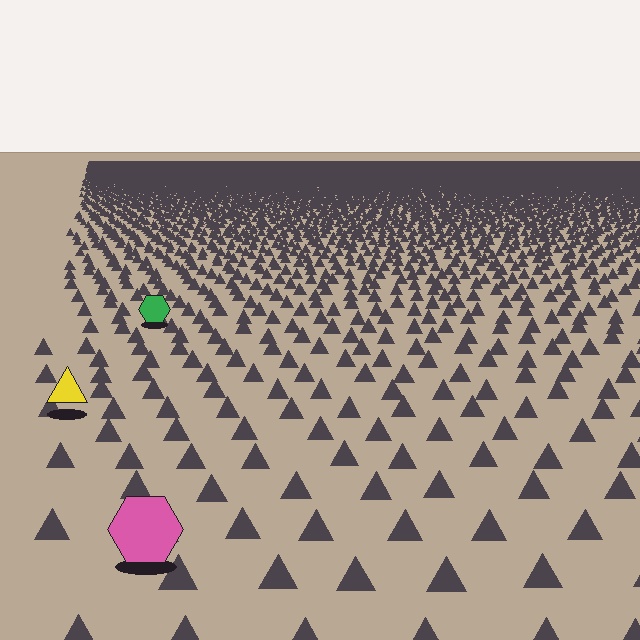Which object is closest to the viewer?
The pink hexagon is closest. The texture marks near it are larger and more spread out.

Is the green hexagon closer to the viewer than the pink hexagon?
No. The pink hexagon is closer — you can tell from the texture gradient: the ground texture is coarser near it.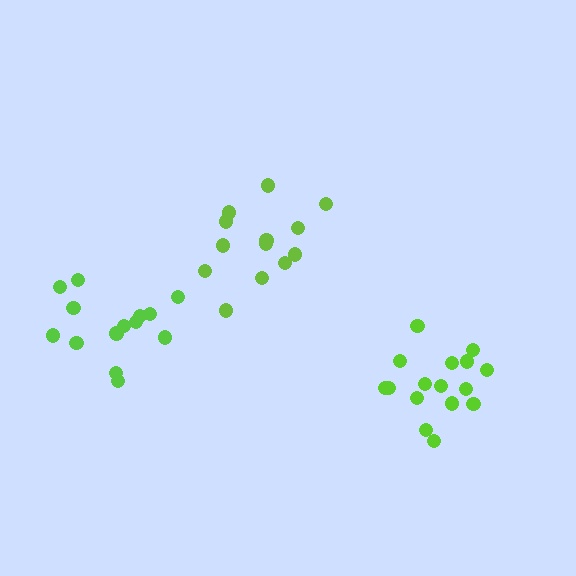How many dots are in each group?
Group 1: 16 dots, Group 2: 13 dots, Group 3: 14 dots (43 total).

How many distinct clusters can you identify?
There are 3 distinct clusters.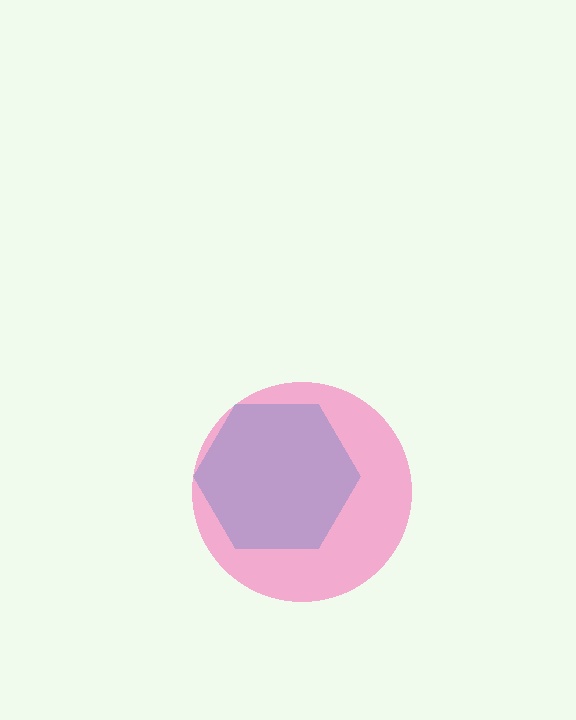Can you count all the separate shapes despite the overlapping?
Yes, there are 2 separate shapes.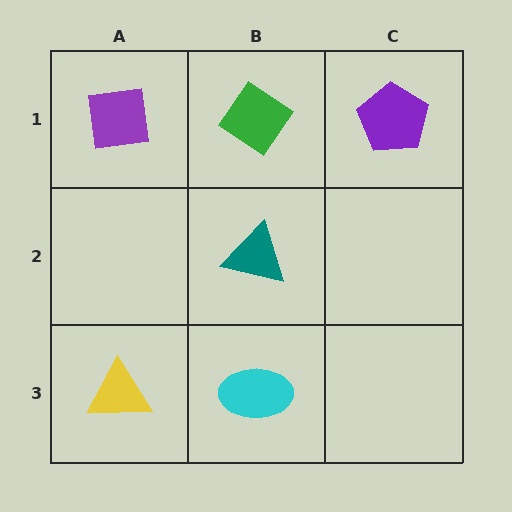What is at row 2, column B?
A teal triangle.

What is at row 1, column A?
A purple square.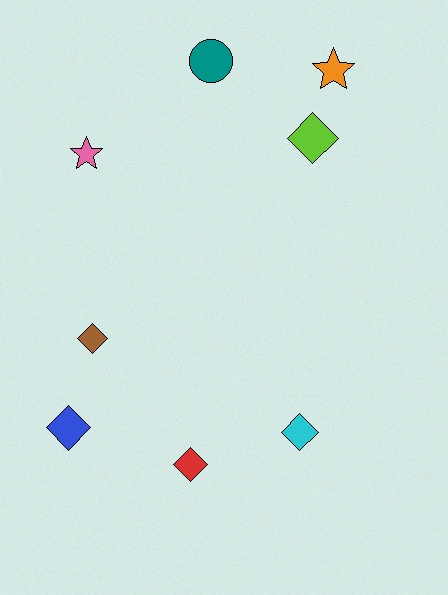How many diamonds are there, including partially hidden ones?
There are 5 diamonds.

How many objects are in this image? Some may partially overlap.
There are 8 objects.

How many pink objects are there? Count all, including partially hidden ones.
There is 1 pink object.